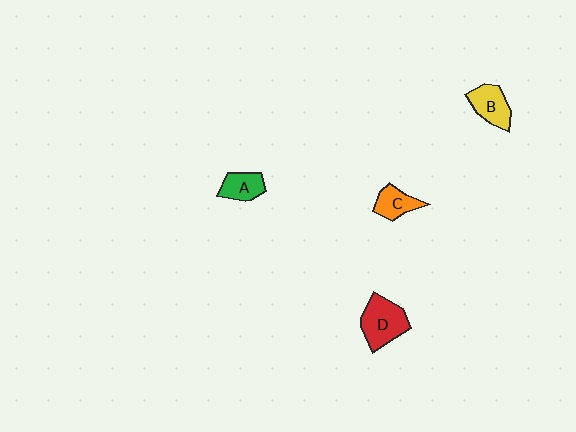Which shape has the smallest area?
Shape C (orange).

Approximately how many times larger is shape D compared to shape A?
Approximately 1.6 times.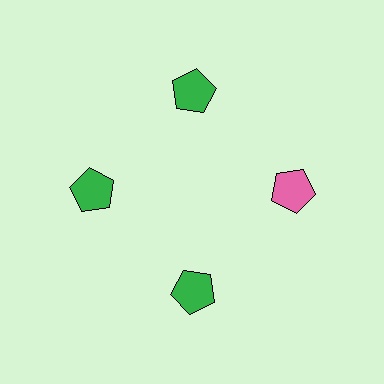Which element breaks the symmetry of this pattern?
The pink pentagon at roughly the 3 o'clock position breaks the symmetry. All other shapes are green pentagons.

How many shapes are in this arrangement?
There are 4 shapes arranged in a ring pattern.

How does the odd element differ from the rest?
It has a different color: pink instead of green.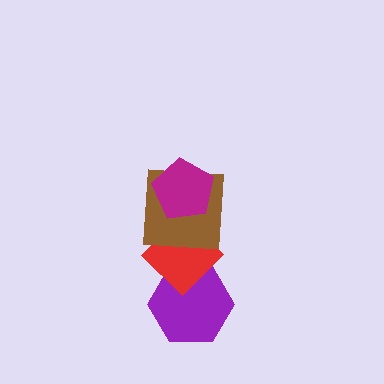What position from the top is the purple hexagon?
The purple hexagon is 4th from the top.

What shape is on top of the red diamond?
The brown square is on top of the red diamond.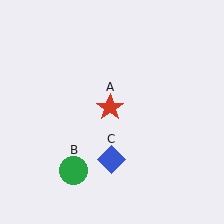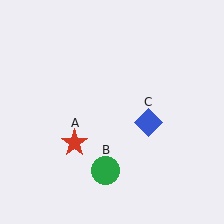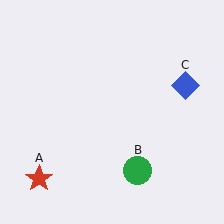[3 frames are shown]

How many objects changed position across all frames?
3 objects changed position: red star (object A), green circle (object B), blue diamond (object C).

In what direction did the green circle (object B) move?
The green circle (object B) moved right.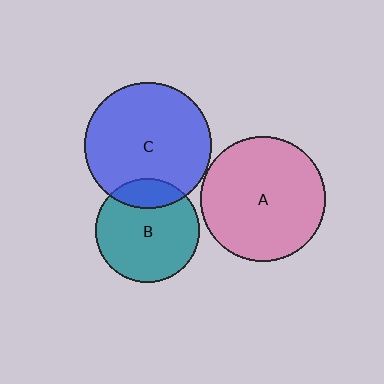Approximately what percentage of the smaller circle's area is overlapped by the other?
Approximately 20%.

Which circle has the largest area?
Circle C (blue).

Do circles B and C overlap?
Yes.